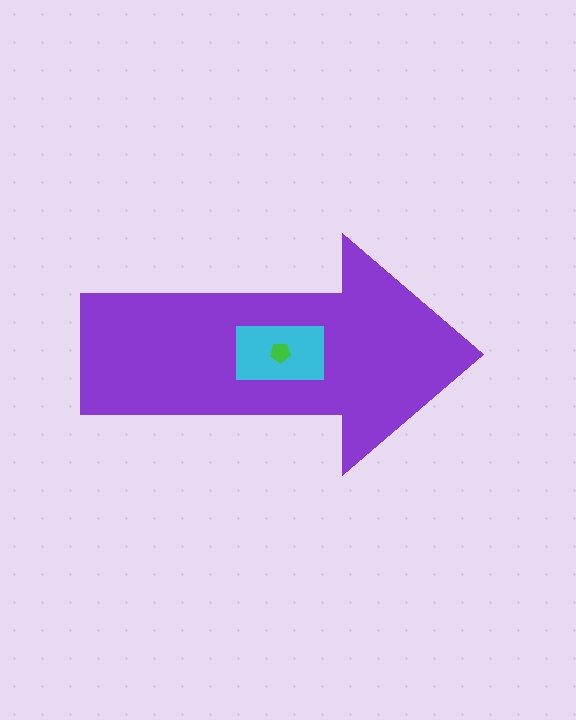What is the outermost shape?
The purple arrow.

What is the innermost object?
The green pentagon.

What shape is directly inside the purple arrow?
The cyan rectangle.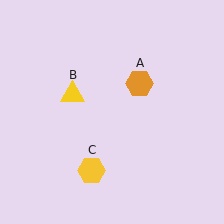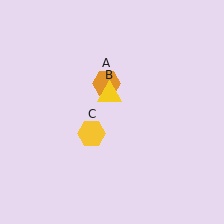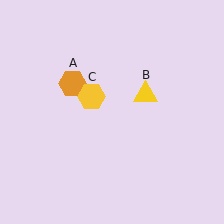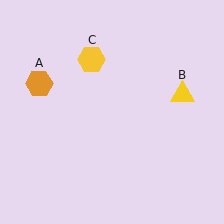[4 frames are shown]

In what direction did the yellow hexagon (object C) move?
The yellow hexagon (object C) moved up.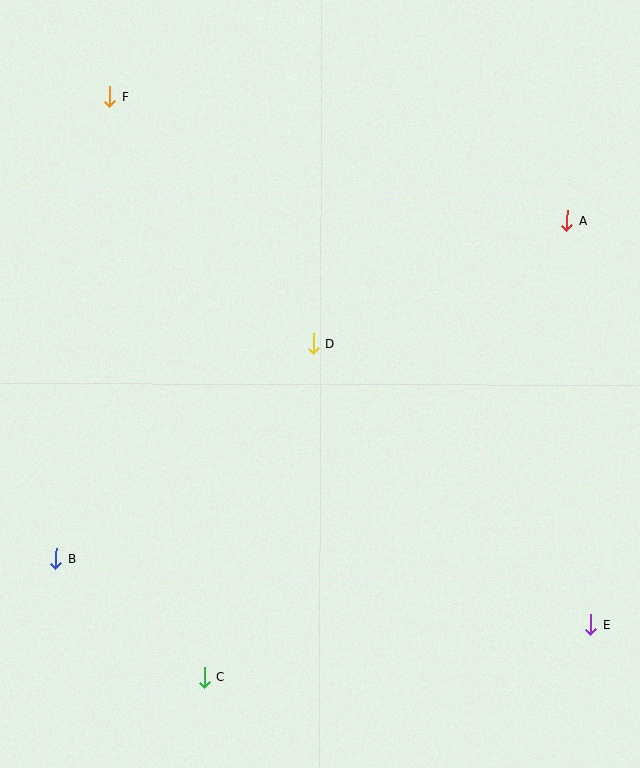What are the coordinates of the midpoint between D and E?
The midpoint between D and E is at (452, 484).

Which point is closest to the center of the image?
Point D at (313, 344) is closest to the center.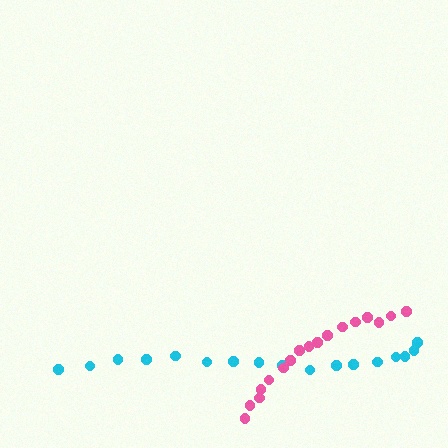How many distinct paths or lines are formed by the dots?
There are 2 distinct paths.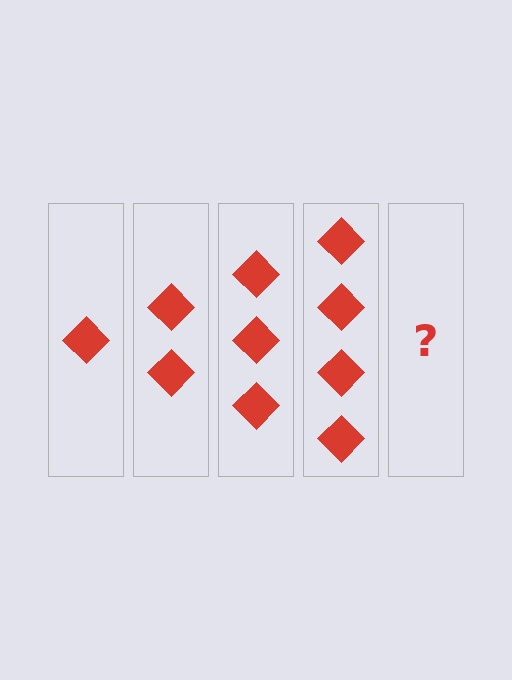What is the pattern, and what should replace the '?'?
The pattern is that each step adds one more diamond. The '?' should be 5 diamonds.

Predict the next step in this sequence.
The next step is 5 diamonds.